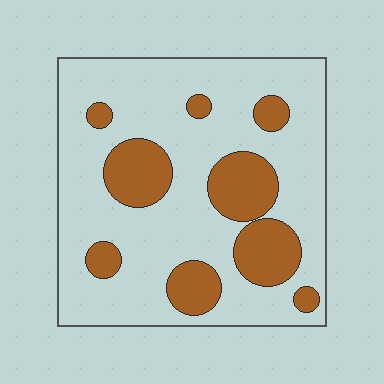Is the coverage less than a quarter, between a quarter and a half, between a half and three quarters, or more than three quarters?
Less than a quarter.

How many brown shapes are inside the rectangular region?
9.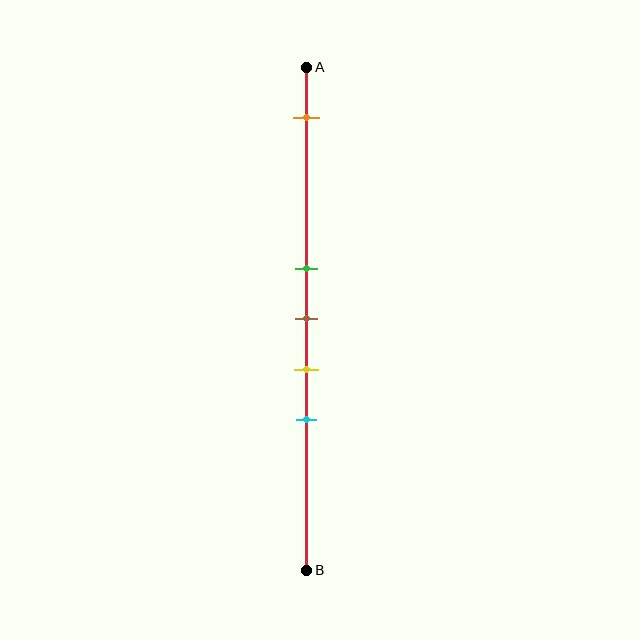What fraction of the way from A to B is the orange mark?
The orange mark is approximately 10% (0.1) of the way from A to B.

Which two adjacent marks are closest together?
The green and brown marks are the closest adjacent pair.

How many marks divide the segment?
There are 5 marks dividing the segment.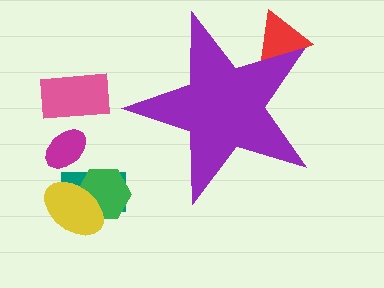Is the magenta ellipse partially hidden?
No, the magenta ellipse is fully visible.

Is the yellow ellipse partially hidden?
No, the yellow ellipse is fully visible.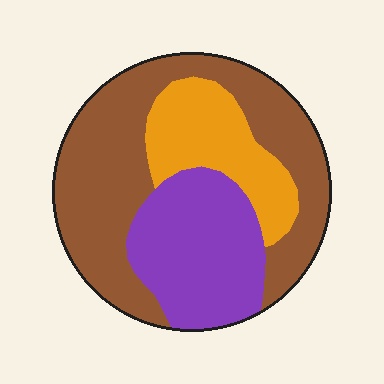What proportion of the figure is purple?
Purple covers around 30% of the figure.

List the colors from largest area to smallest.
From largest to smallest: brown, purple, orange.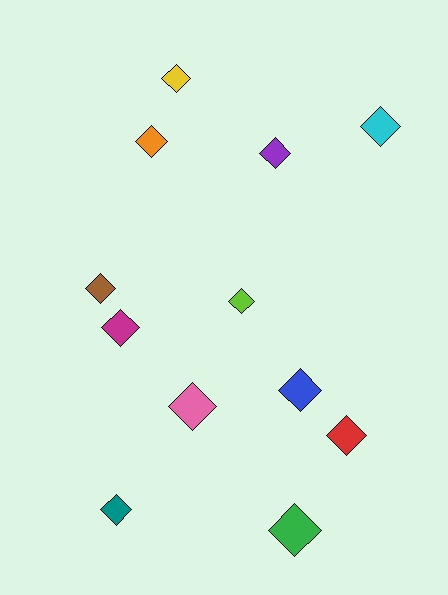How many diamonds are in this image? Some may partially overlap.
There are 12 diamonds.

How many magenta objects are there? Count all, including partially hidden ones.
There is 1 magenta object.